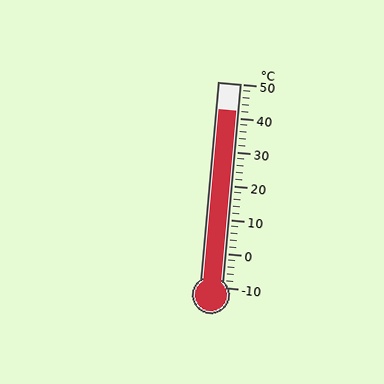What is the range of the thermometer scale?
The thermometer scale ranges from -10°C to 50°C.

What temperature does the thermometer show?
The thermometer shows approximately 42°C.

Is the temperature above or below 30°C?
The temperature is above 30°C.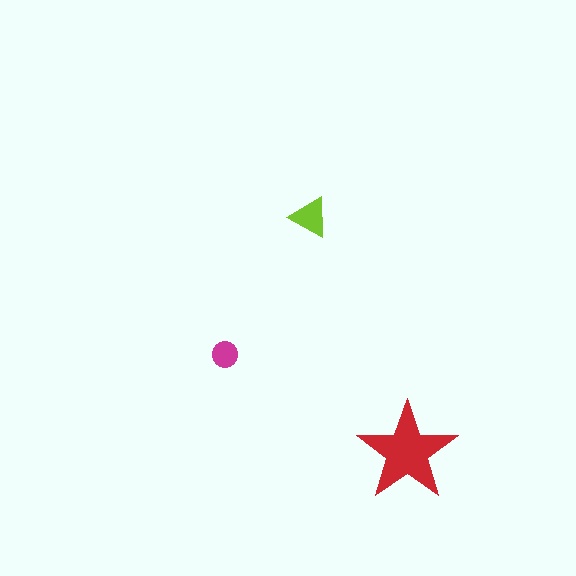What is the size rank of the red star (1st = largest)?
1st.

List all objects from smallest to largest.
The magenta circle, the lime triangle, the red star.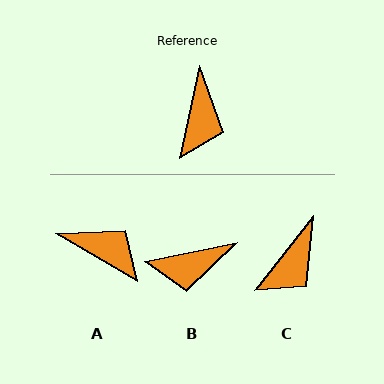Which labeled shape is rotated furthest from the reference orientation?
A, about 72 degrees away.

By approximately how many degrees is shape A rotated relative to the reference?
Approximately 72 degrees counter-clockwise.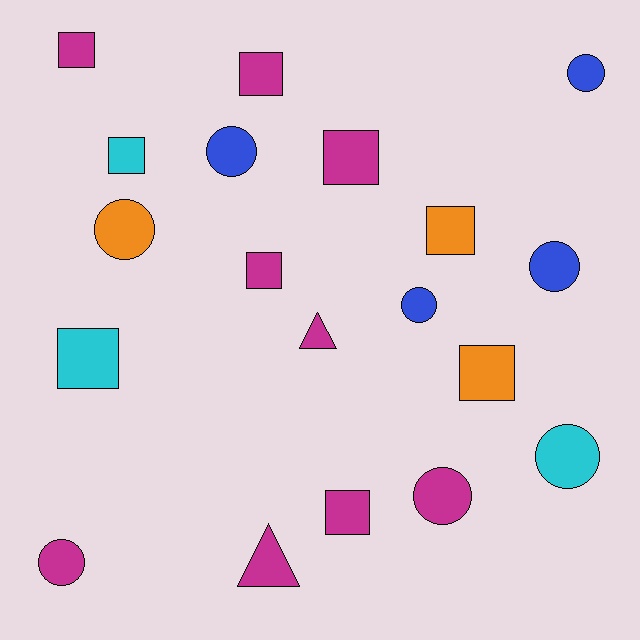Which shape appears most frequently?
Square, with 9 objects.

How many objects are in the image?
There are 19 objects.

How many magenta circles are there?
There are 2 magenta circles.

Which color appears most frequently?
Magenta, with 9 objects.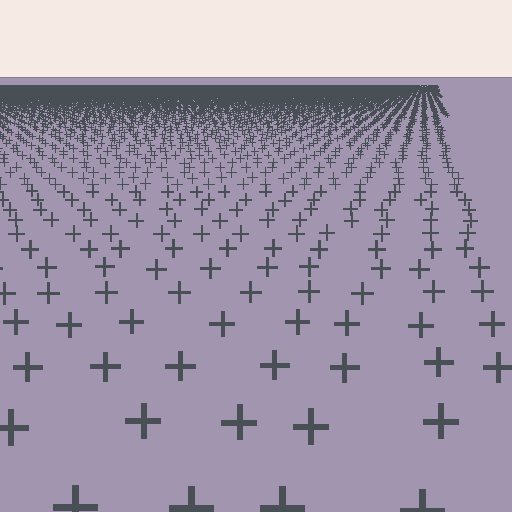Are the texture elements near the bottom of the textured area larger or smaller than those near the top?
Larger. Near the bottom, elements are closer to the viewer and appear at a bigger on-screen size.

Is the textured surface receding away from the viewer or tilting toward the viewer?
The surface is receding away from the viewer. Texture elements get smaller and denser toward the top.